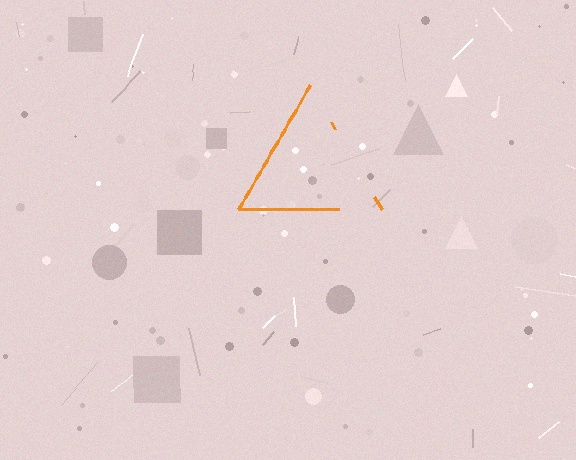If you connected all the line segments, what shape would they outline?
They would outline a triangle.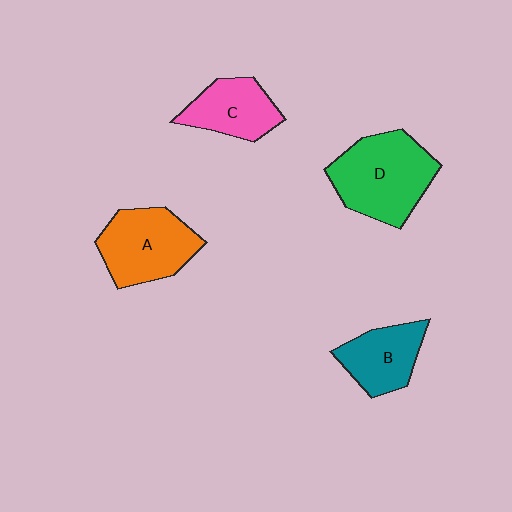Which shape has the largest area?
Shape D (green).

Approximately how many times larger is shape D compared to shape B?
Approximately 1.6 times.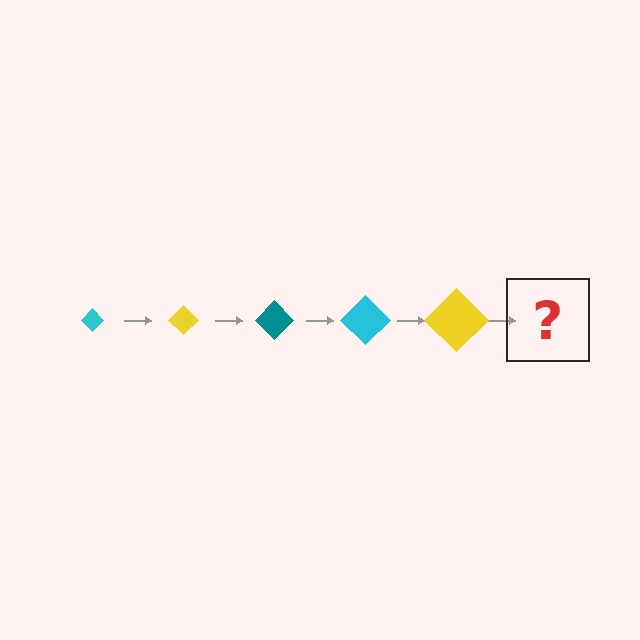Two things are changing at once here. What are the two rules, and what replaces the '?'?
The two rules are that the diamond grows larger each step and the color cycles through cyan, yellow, and teal. The '?' should be a teal diamond, larger than the previous one.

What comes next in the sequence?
The next element should be a teal diamond, larger than the previous one.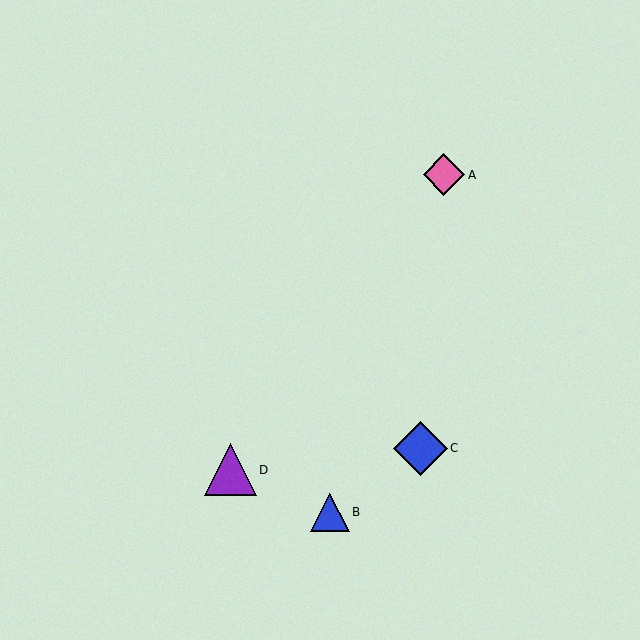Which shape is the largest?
The blue diamond (labeled C) is the largest.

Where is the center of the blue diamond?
The center of the blue diamond is at (420, 448).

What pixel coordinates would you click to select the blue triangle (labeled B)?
Click at (330, 512) to select the blue triangle B.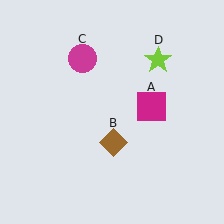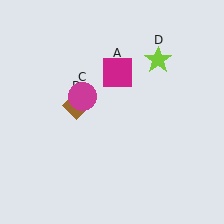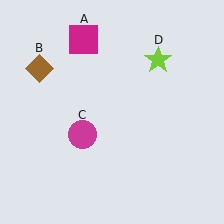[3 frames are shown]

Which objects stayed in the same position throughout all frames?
Lime star (object D) remained stationary.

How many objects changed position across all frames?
3 objects changed position: magenta square (object A), brown diamond (object B), magenta circle (object C).